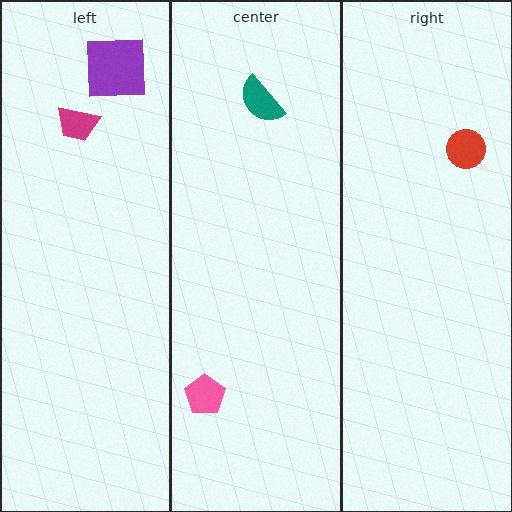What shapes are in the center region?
The pink pentagon, the teal semicircle.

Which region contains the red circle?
The right region.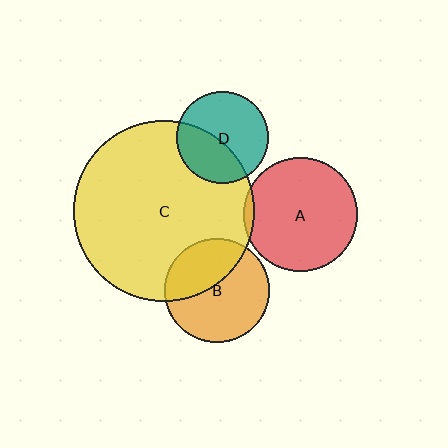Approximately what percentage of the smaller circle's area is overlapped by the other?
Approximately 40%.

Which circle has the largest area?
Circle C (yellow).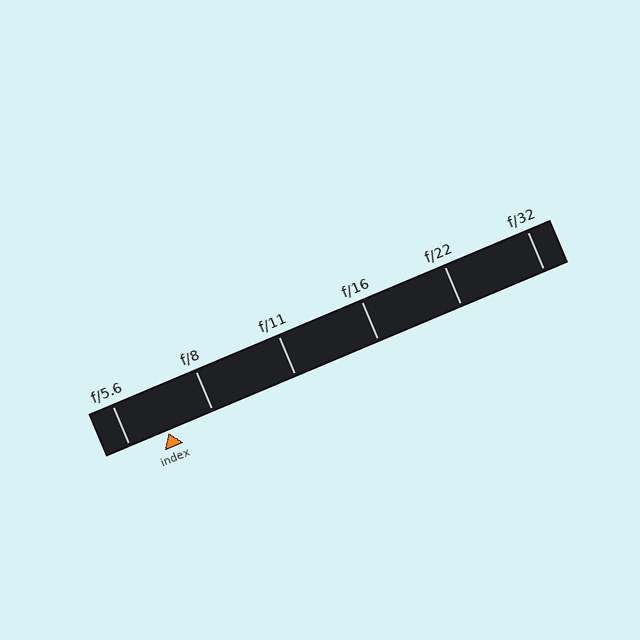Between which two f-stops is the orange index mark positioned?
The index mark is between f/5.6 and f/8.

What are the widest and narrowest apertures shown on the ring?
The widest aperture shown is f/5.6 and the narrowest is f/32.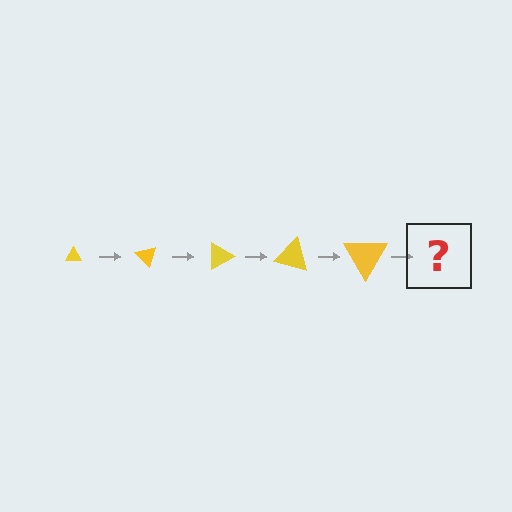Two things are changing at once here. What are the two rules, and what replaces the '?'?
The two rules are that the triangle grows larger each step and it rotates 45 degrees each step. The '?' should be a triangle, larger than the previous one and rotated 225 degrees from the start.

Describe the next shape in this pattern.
It should be a triangle, larger than the previous one and rotated 225 degrees from the start.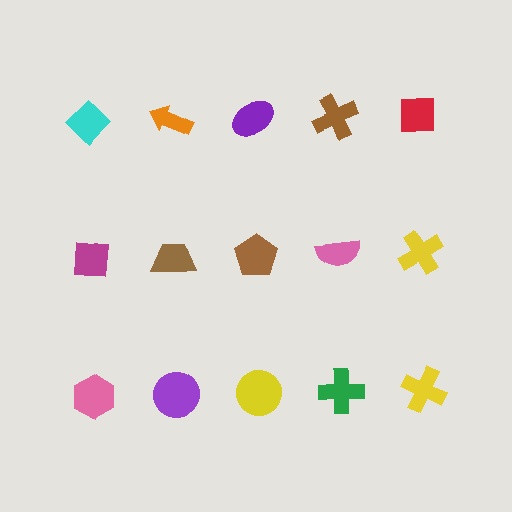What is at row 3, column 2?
A purple circle.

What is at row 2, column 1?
A magenta square.